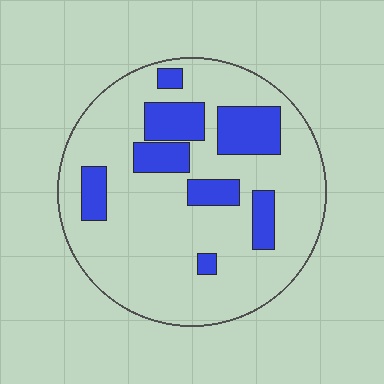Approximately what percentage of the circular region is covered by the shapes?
Approximately 20%.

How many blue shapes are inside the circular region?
8.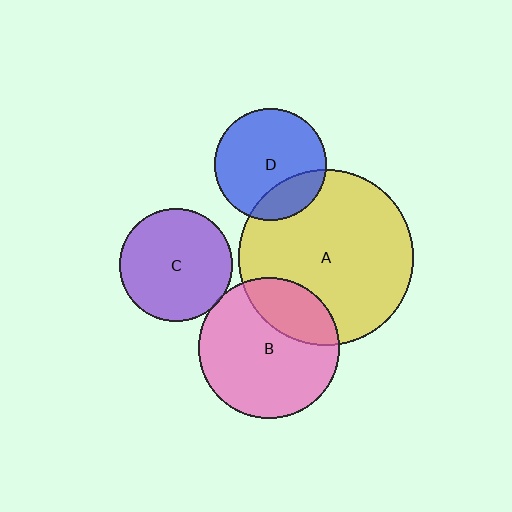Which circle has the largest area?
Circle A (yellow).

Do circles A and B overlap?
Yes.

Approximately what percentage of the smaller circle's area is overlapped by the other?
Approximately 25%.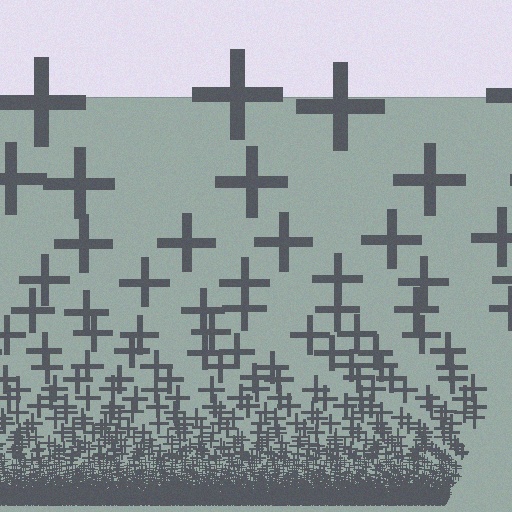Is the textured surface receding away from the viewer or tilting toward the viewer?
The surface appears to tilt toward the viewer. Texture elements get larger and sparser toward the top.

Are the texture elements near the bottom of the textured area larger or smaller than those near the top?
Smaller. The gradient is inverted — elements near the bottom are smaller and denser.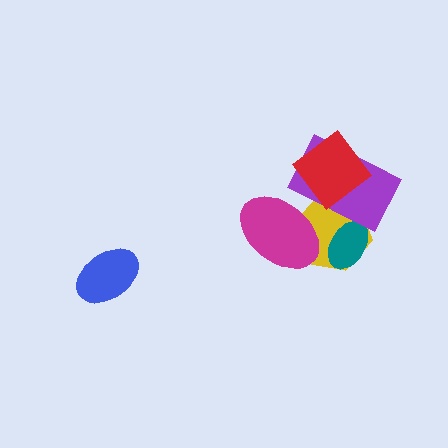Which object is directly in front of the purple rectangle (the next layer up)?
The magenta ellipse is directly in front of the purple rectangle.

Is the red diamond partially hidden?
No, no other shape covers it.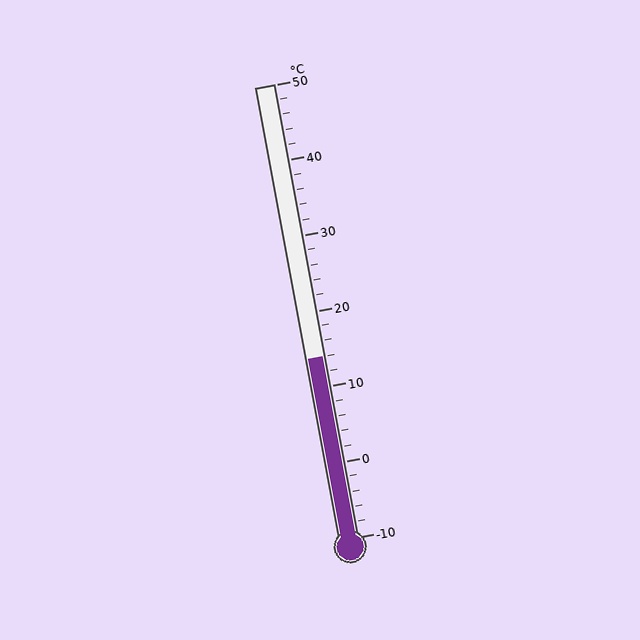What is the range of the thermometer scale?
The thermometer scale ranges from -10°C to 50°C.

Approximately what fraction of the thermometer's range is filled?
The thermometer is filled to approximately 40% of its range.